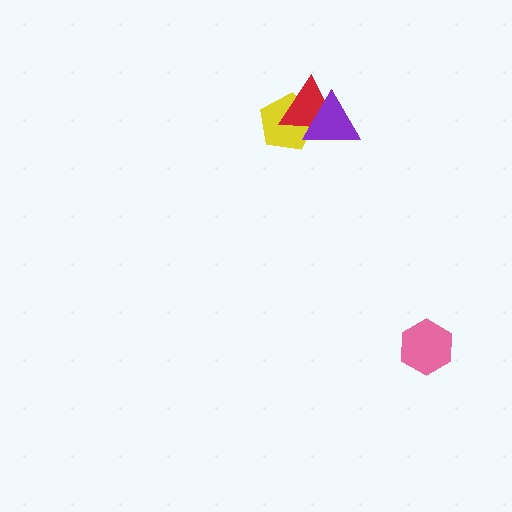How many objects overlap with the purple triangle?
2 objects overlap with the purple triangle.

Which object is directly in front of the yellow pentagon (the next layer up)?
The red triangle is directly in front of the yellow pentagon.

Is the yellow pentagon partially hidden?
Yes, it is partially covered by another shape.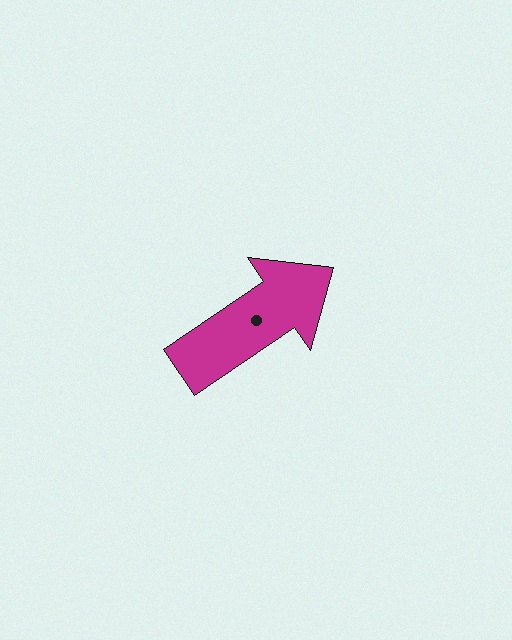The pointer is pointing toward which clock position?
Roughly 2 o'clock.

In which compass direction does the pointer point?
Northeast.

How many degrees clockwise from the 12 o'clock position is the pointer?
Approximately 56 degrees.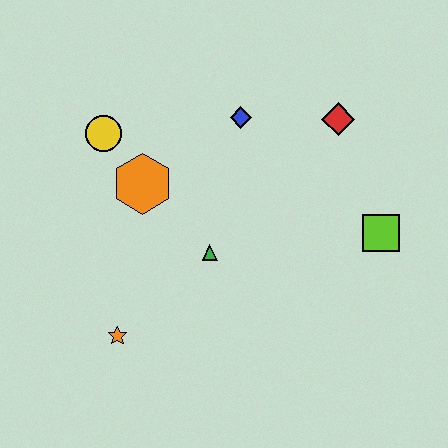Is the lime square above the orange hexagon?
No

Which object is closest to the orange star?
The green triangle is closest to the orange star.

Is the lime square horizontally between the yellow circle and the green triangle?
No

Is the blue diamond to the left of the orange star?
No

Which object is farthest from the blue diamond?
The orange star is farthest from the blue diamond.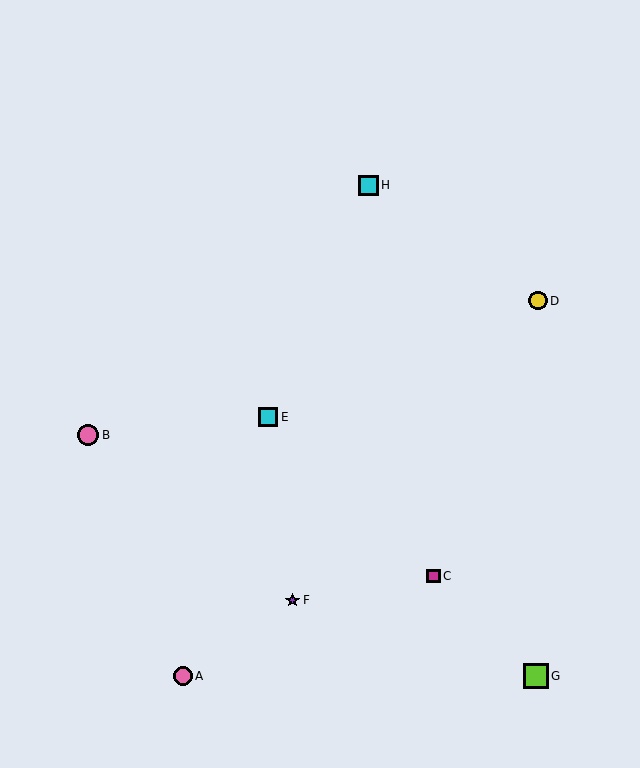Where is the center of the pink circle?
The center of the pink circle is at (183, 676).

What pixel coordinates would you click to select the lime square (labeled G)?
Click at (536, 676) to select the lime square G.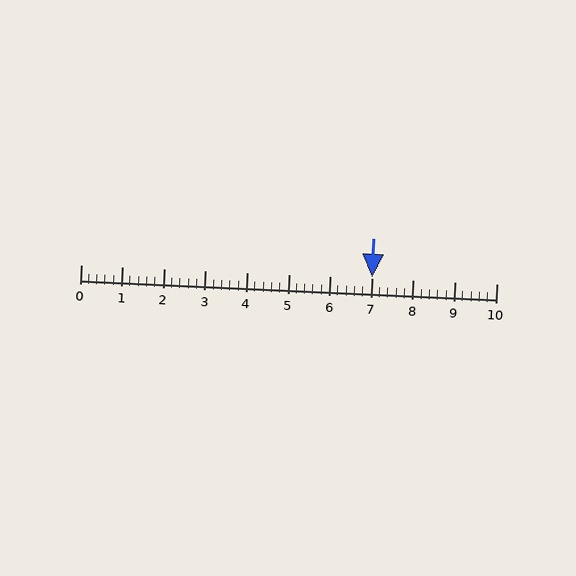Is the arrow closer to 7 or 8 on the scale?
The arrow is closer to 7.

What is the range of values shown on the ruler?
The ruler shows values from 0 to 10.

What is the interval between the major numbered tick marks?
The major tick marks are spaced 1 units apart.